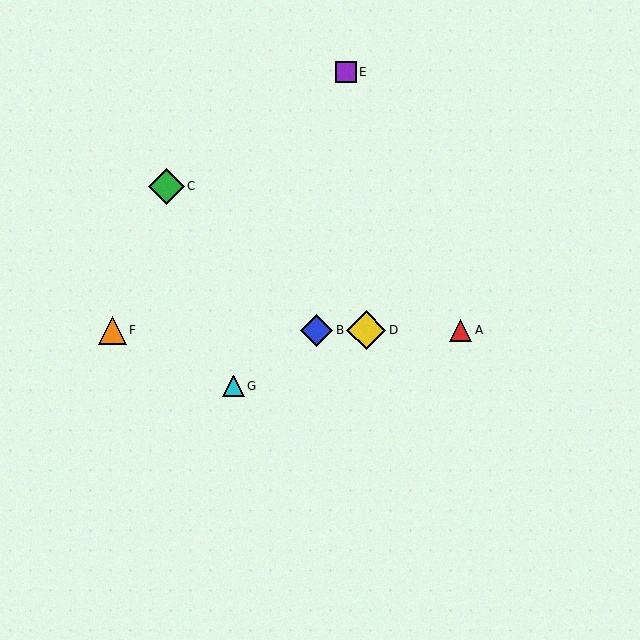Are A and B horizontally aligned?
Yes, both are at y≈330.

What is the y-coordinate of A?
Object A is at y≈330.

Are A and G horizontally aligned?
No, A is at y≈330 and G is at y≈386.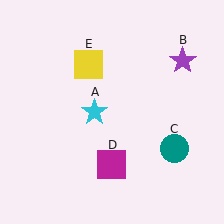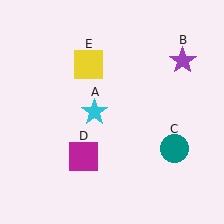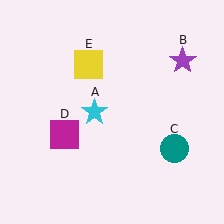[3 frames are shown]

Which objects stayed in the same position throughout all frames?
Cyan star (object A) and purple star (object B) and teal circle (object C) and yellow square (object E) remained stationary.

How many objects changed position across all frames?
1 object changed position: magenta square (object D).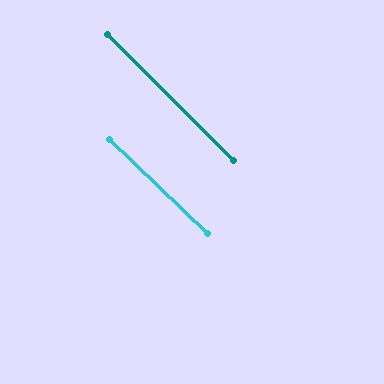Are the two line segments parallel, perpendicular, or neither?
Parallel — their directions differ by only 1.1°.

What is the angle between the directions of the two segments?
Approximately 1 degree.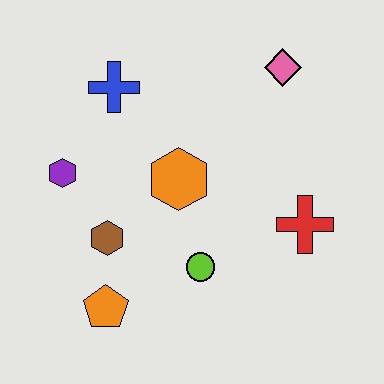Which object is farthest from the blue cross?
The red cross is farthest from the blue cross.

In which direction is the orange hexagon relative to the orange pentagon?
The orange hexagon is above the orange pentagon.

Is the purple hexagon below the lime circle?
No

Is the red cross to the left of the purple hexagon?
No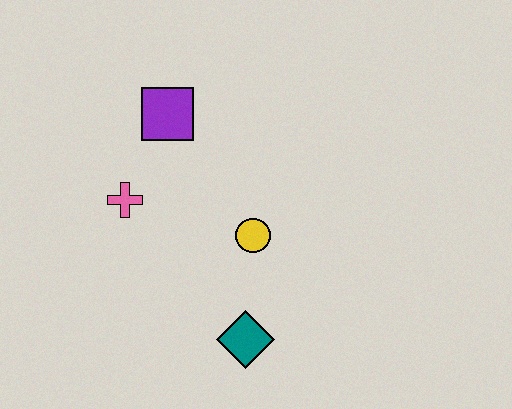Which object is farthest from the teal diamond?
The purple square is farthest from the teal diamond.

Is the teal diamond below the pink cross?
Yes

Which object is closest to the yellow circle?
The teal diamond is closest to the yellow circle.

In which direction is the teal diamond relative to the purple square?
The teal diamond is below the purple square.